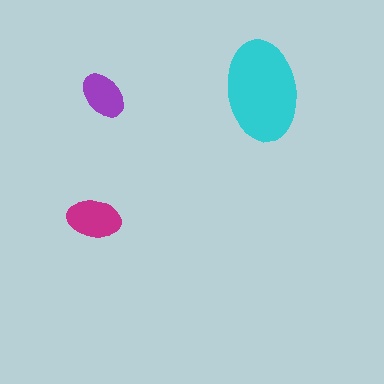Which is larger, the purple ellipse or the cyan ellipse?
The cyan one.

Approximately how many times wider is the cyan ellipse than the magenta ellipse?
About 2 times wider.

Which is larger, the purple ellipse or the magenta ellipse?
The magenta one.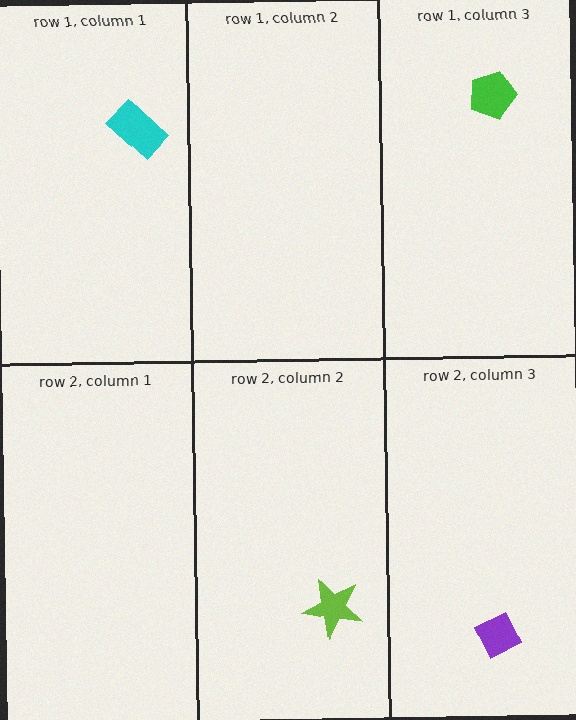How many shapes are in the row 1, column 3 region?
1.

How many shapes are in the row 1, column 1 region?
1.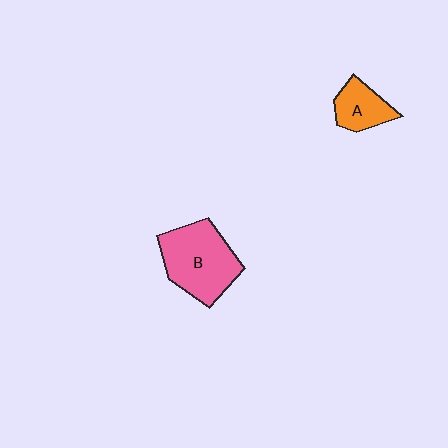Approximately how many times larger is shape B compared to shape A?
Approximately 2.1 times.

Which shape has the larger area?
Shape B (pink).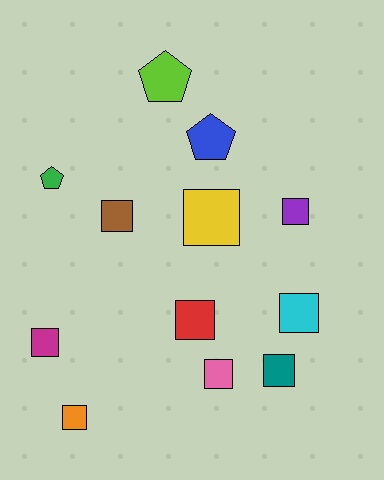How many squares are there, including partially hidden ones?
There are 9 squares.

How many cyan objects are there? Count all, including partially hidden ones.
There is 1 cyan object.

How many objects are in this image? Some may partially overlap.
There are 12 objects.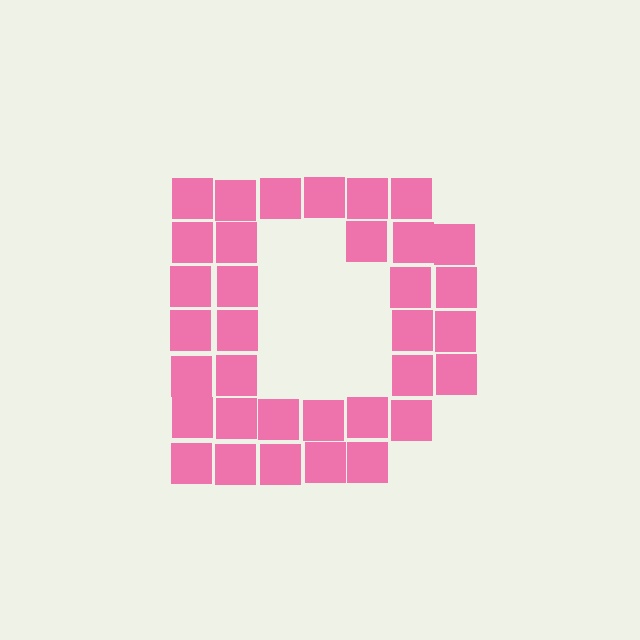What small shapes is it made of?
It is made of small squares.